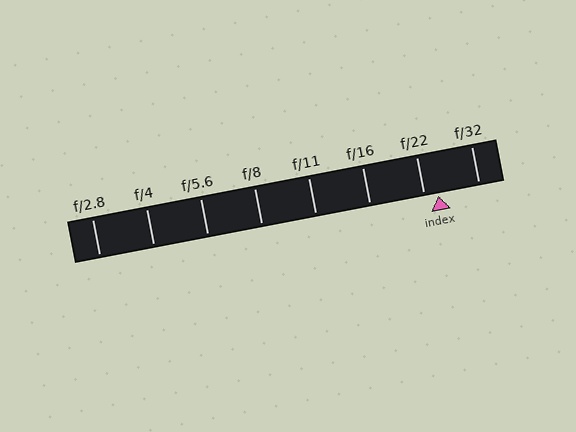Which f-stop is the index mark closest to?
The index mark is closest to f/22.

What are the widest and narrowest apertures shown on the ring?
The widest aperture shown is f/2.8 and the narrowest is f/32.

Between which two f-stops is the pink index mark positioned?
The index mark is between f/22 and f/32.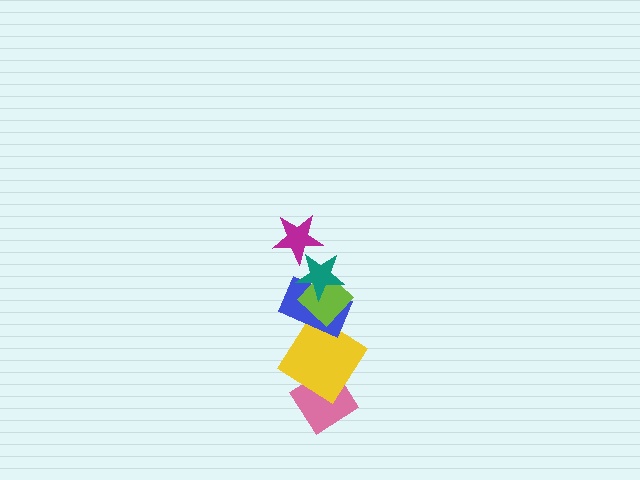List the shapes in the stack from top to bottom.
From top to bottom: the magenta star, the teal star, the lime diamond, the blue rectangle, the yellow diamond, the pink diamond.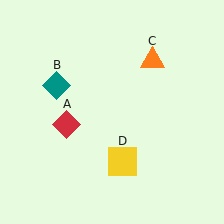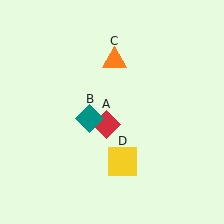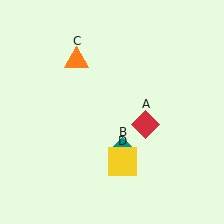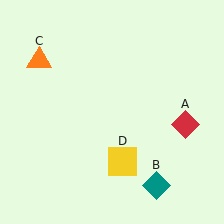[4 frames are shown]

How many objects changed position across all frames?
3 objects changed position: red diamond (object A), teal diamond (object B), orange triangle (object C).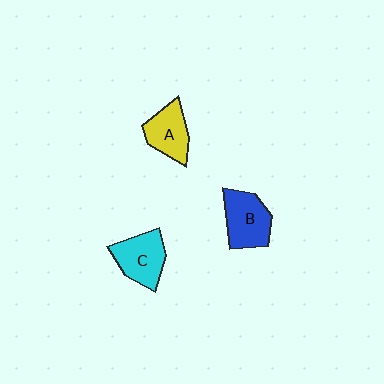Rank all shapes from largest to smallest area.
From largest to smallest: B (blue), C (cyan), A (yellow).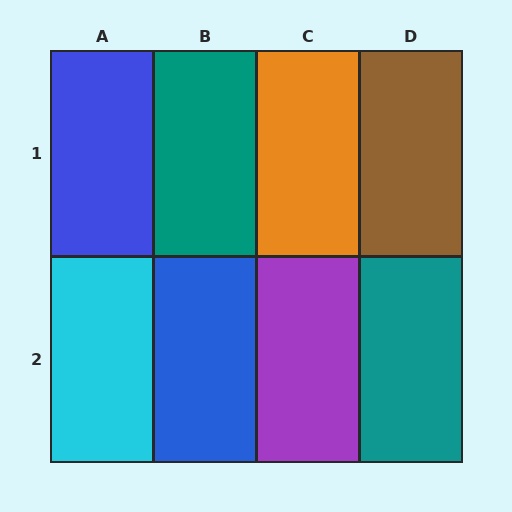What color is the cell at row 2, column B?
Blue.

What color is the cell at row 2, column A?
Cyan.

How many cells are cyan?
1 cell is cyan.